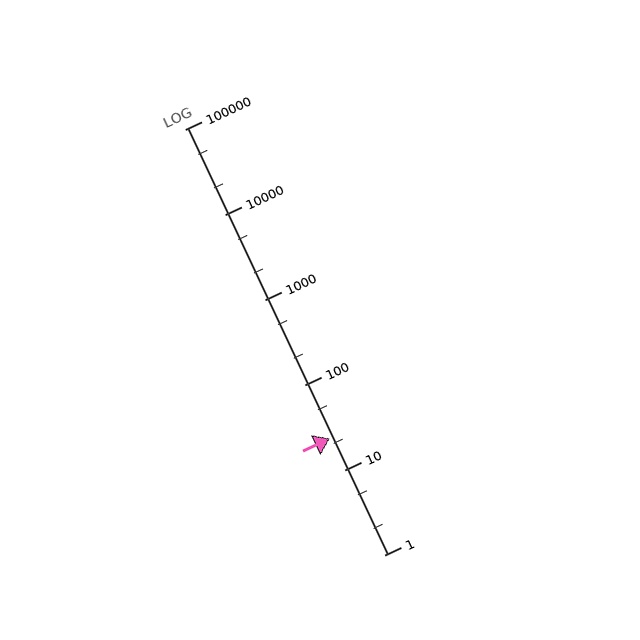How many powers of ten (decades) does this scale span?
The scale spans 5 decades, from 1 to 100000.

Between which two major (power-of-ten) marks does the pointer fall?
The pointer is between 10 and 100.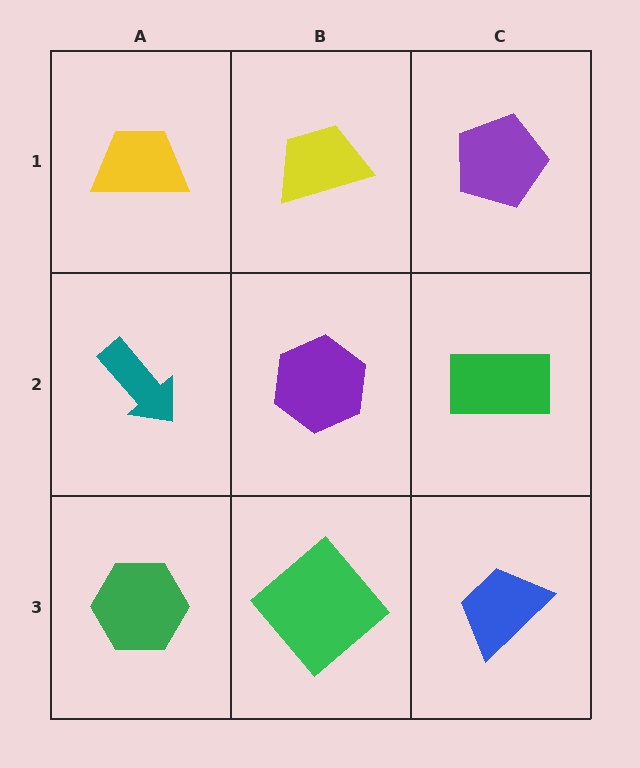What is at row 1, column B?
A yellow trapezoid.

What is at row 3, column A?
A green hexagon.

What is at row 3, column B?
A green diamond.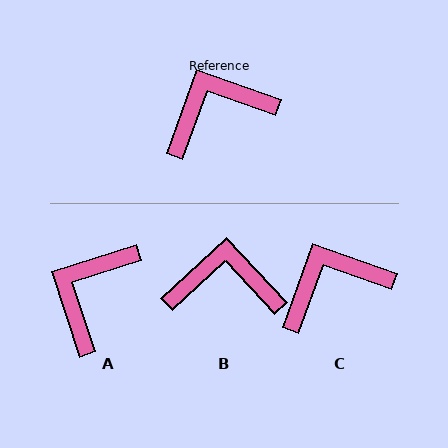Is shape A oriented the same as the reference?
No, it is off by about 38 degrees.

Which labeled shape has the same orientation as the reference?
C.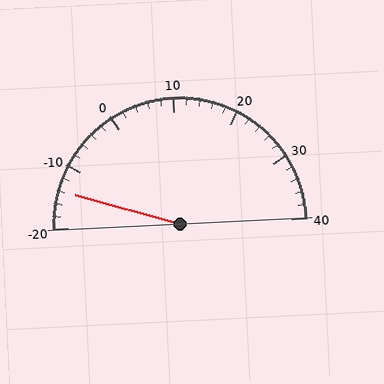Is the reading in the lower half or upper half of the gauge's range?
The reading is in the lower half of the range (-20 to 40).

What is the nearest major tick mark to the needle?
The nearest major tick mark is -10.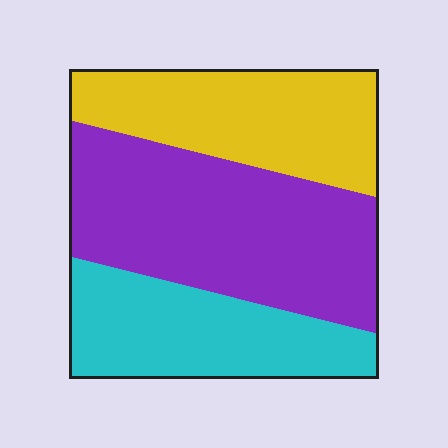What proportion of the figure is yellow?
Yellow covers around 30% of the figure.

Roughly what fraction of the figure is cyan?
Cyan takes up between a quarter and a half of the figure.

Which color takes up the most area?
Purple, at roughly 45%.